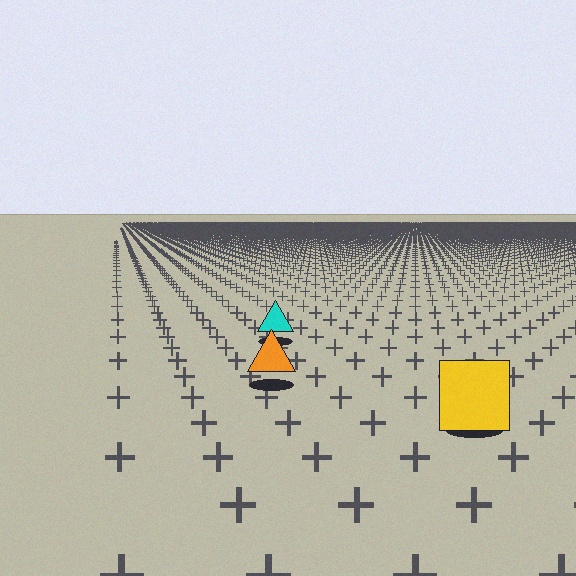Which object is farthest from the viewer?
The cyan triangle is farthest from the viewer. It appears smaller and the ground texture around it is denser.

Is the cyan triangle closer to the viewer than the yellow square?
No. The yellow square is closer — you can tell from the texture gradient: the ground texture is coarser near it.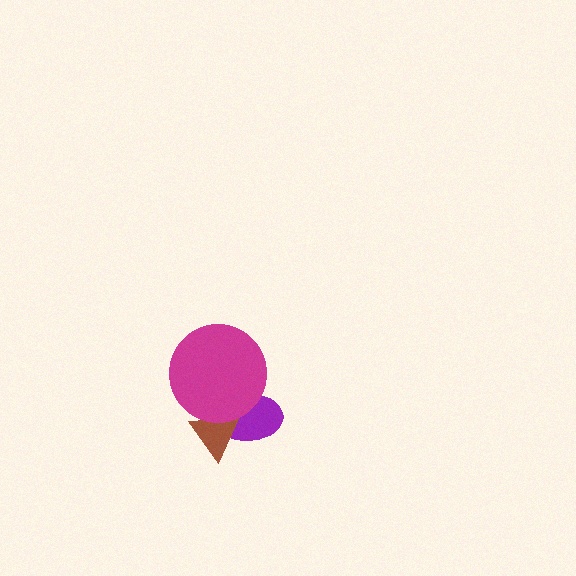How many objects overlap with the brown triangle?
2 objects overlap with the brown triangle.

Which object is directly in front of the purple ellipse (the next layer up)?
The brown triangle is directly in front of the purple ellipse.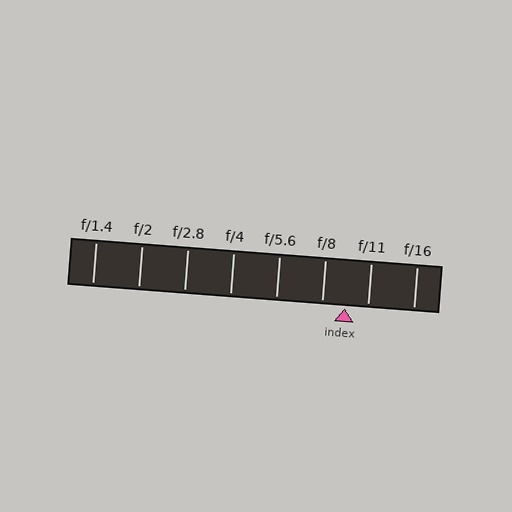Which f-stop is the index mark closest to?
The index mark is closest to f/11.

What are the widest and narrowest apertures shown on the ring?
The widest aperture shown is f/1.4 and the narrowest is f/16.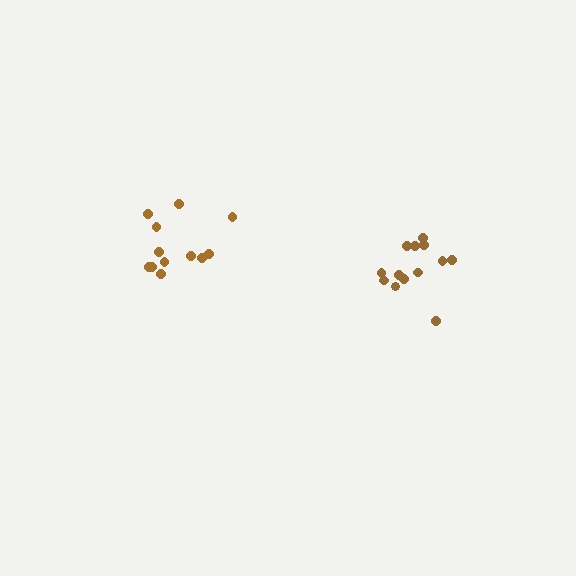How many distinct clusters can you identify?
There are 2 distinct clusters.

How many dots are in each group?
Group 1: 12 dots, Group 2: 13 dots (25 total).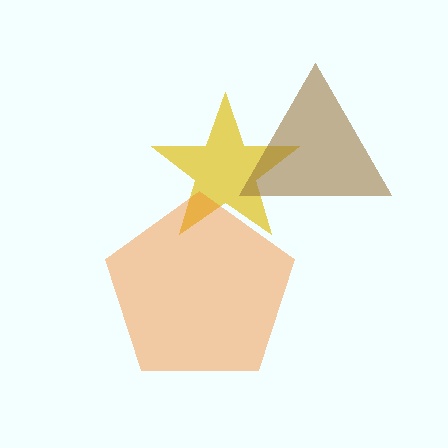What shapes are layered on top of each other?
The layered shapes are: a yellow star, an orange pentagon, a brown triangle.